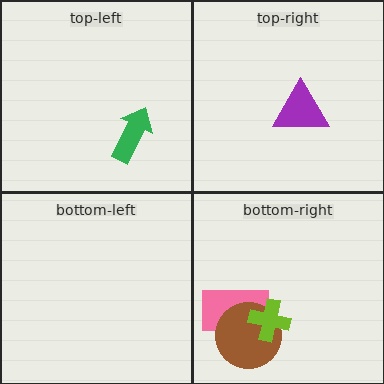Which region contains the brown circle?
The bottom-right region.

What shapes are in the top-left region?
The green arrow.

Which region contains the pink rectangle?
The bottom-right region.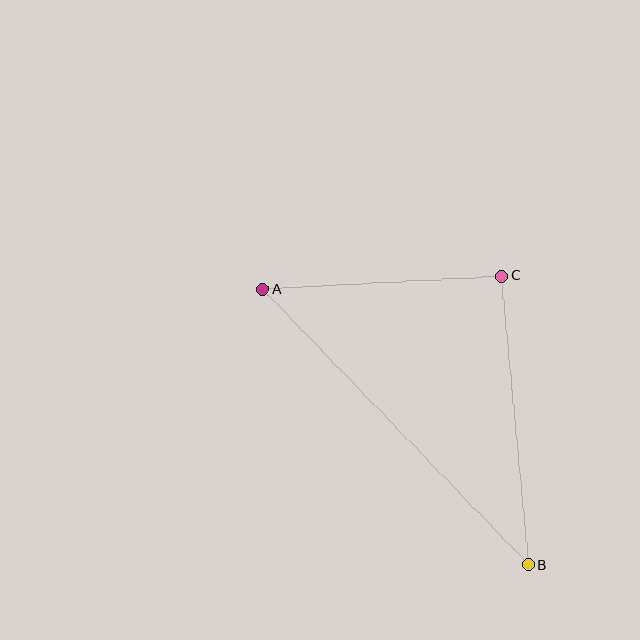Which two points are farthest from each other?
Points A and B are farthest from each other.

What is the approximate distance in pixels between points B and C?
The distance between B and C is approximately 290 pixels.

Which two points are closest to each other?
Points A and C are closest to each other.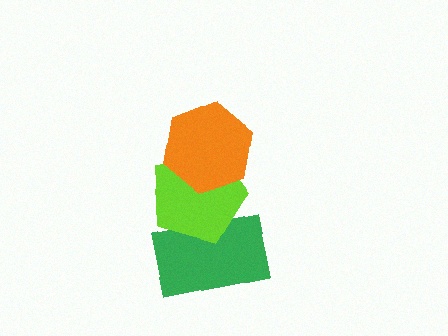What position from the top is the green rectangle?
The green rectangle is 3rd from the top.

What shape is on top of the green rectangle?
The lime pentagon is on top of the green rectangle.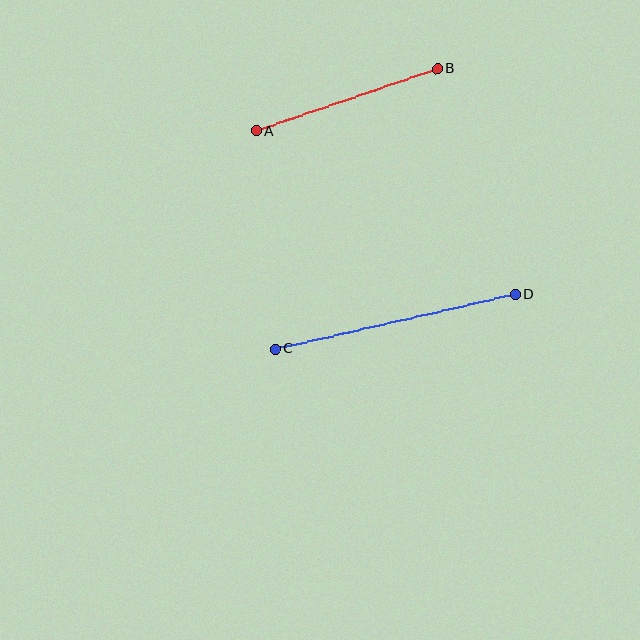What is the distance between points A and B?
The distance is approximately 191 pixels.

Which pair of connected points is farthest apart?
Points C and D are farthest apart.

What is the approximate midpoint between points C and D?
The midpoint is at approximately (395, 322) pixels.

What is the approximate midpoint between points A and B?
The midpoint is at approximately (347, 100) pixels.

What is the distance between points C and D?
The distance is approximately 247 pixels.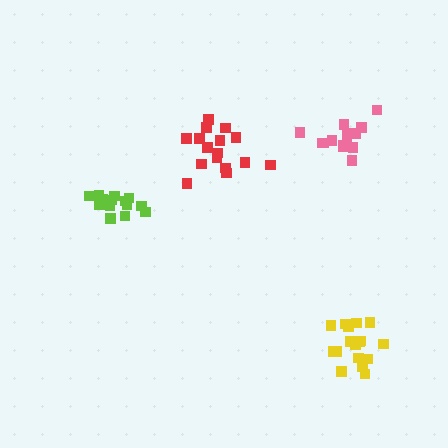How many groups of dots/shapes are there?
There are 4 groups.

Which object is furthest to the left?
The lime cluster is leftmost.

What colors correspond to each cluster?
The clusters are colored: lime, yellow, red, pink.